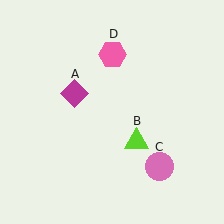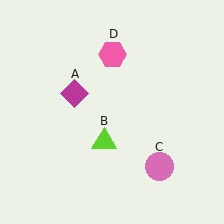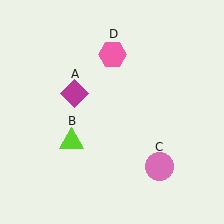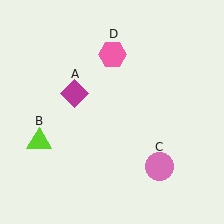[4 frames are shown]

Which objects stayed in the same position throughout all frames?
Magenta diamond (object A) and pink circle (object C) and pink hexagon (object D) remained stationary.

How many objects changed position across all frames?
1 object changed position: lime triangle (object B).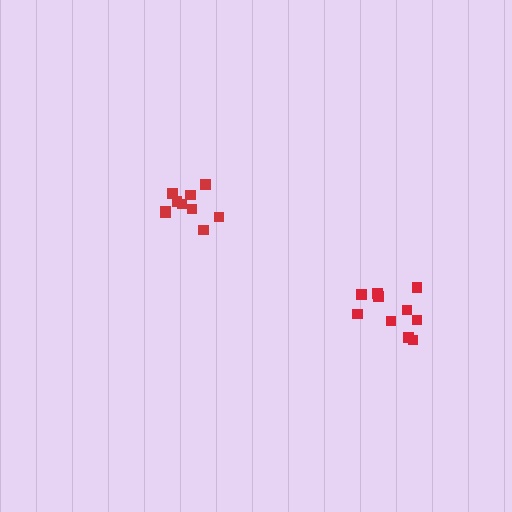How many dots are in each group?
Group 1: 10 dots, Group 2: 11 dots (21 total).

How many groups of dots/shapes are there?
There are 2 groups.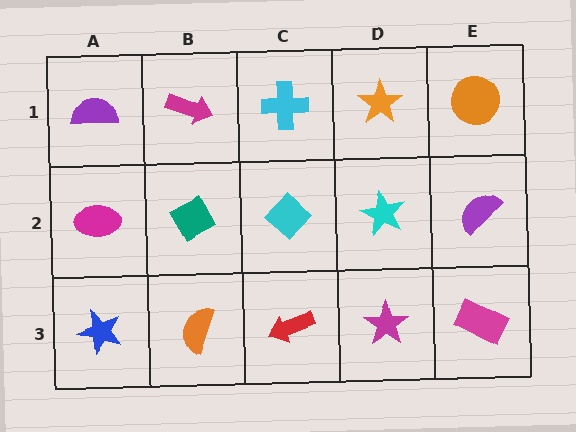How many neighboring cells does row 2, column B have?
4.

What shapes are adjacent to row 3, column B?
A teal diamond (row 2, column B), a blue star (row 3, column A), a red arrow (row 3, column C).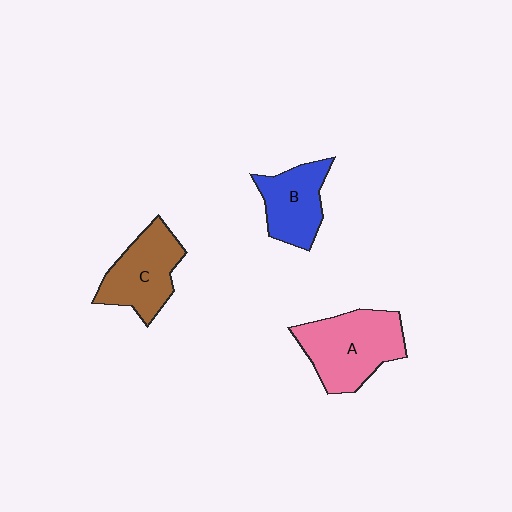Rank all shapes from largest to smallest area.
From largest to smallest: A (pink), C (brown), B (blue).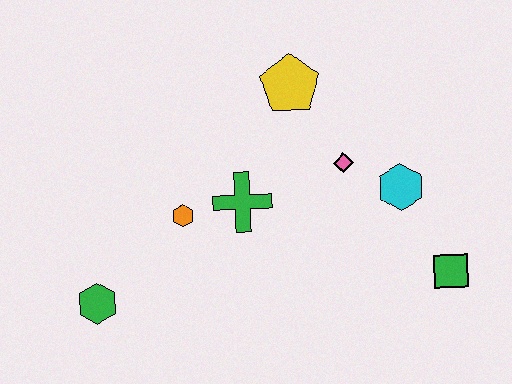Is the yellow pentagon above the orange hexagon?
Yes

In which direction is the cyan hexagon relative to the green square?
The cyan hexagon is above the green square.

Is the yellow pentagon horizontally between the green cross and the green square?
Yes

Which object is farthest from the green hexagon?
The green square is farthest from the green hexagon.